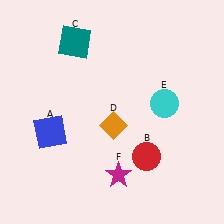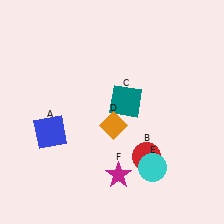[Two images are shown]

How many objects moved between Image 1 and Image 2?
2 objects moved between the two images.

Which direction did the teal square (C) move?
The teal square (C) moved down.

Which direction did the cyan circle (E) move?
The cyan circle (E) moved down.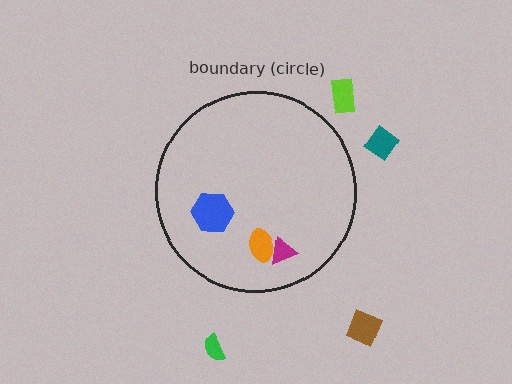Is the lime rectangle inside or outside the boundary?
Outside.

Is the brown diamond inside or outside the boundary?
Outside.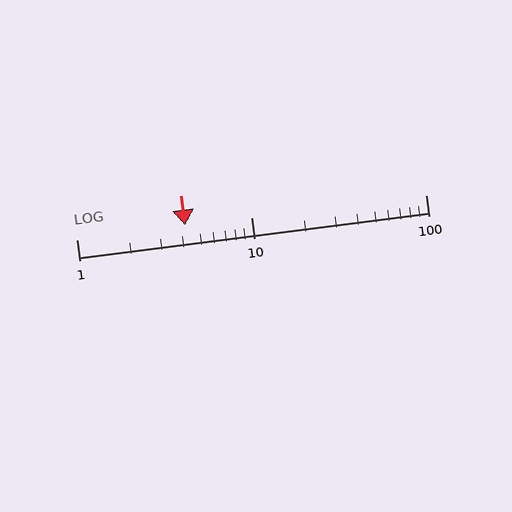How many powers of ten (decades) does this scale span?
The scale spans 2 decades, from 1 to 100.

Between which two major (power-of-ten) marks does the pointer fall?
The pointer is between 1 and 10.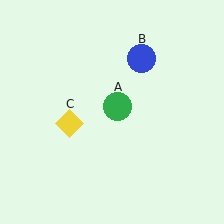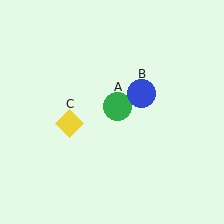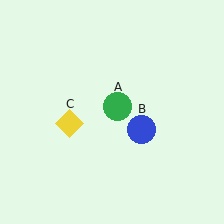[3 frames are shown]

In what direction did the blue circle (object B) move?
The blue circle (object B) moved down.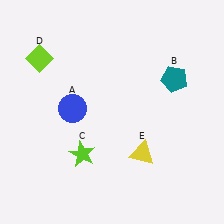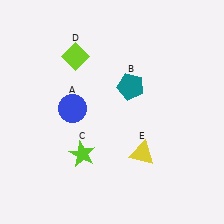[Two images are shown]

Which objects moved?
The objects that moved are: the teal pentagon (B), the lime diamond (D).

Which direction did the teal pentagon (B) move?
The teal pentagon (B) moved left.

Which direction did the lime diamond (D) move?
The lime diamond (D) moved right.